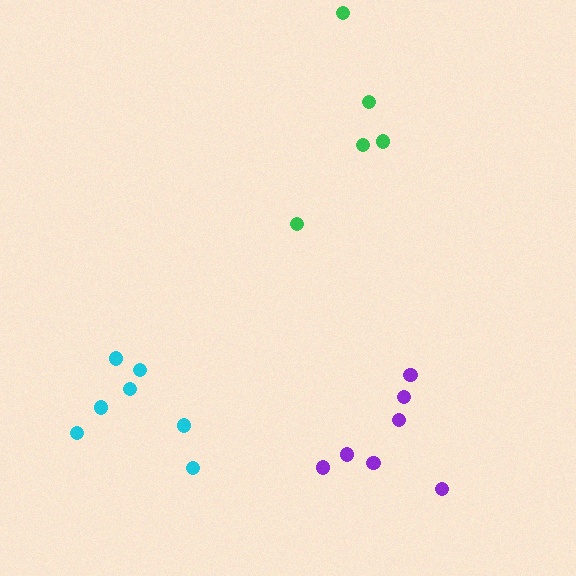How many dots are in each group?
Group 1: 7 dots, Group 2: 7 dots, Group 3: 5 dots (19 total).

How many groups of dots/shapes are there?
There are 3 groups.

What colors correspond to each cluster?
The clusters are colored: purple, cyan, green.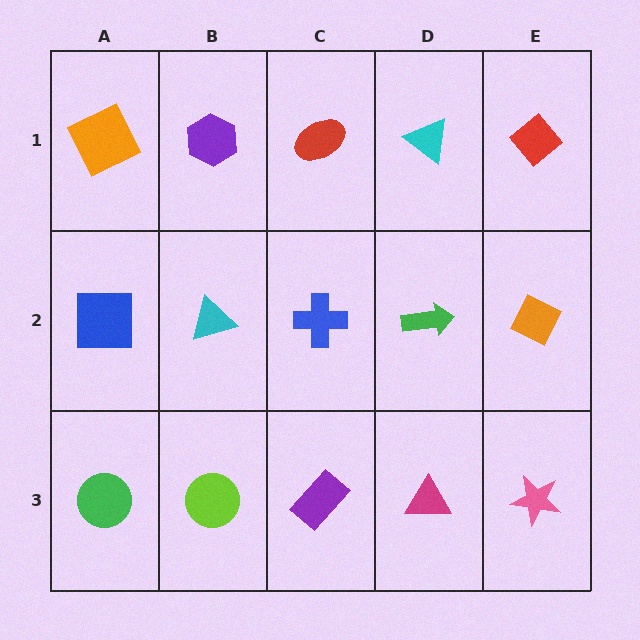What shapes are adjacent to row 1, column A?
A blue square (row 2, column A), a purple hexagon (row 1, column B).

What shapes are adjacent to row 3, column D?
A green arrow (row 2, column D), a purple rectangle (row 3, column C), a pink star (row 3, column E).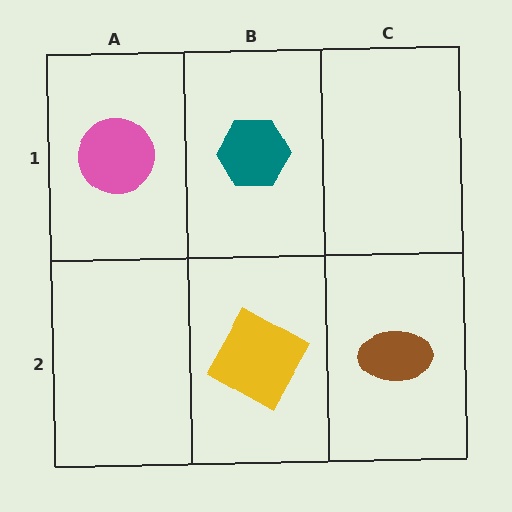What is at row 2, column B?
A yellow square.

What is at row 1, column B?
A teal hexagon.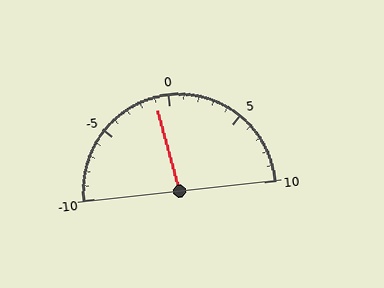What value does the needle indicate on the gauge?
The needle indicates approximately -1.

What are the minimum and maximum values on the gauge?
The gauge ranges from -10 to 10.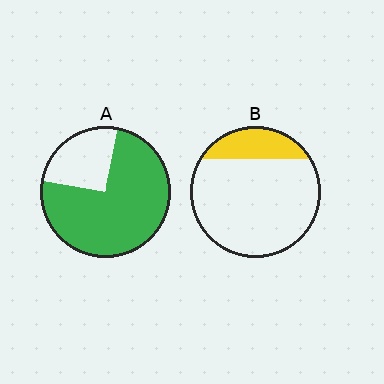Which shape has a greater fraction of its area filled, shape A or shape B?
Shape A.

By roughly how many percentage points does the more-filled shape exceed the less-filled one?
By roughly 55 percentage points (A over B).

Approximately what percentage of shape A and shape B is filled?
A is approximately 75% and B is approximately 20%.